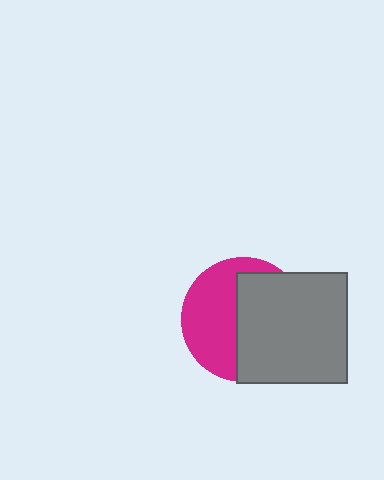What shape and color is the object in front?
The object in front is a gray square.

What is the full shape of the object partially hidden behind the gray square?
The partially hidden object is a magenta circle.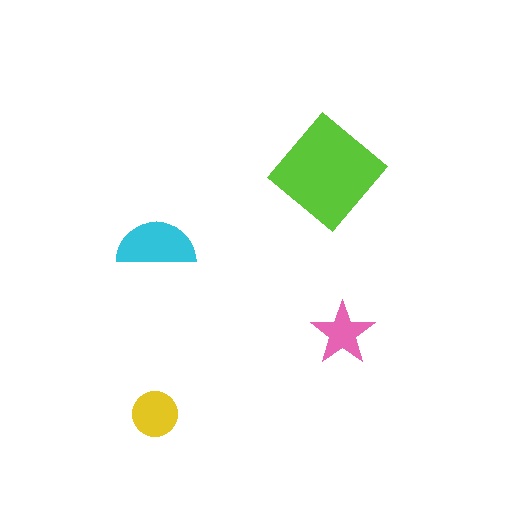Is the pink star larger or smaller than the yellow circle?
Smaller.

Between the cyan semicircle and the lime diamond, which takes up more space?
The lime diamond.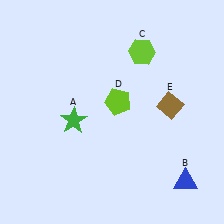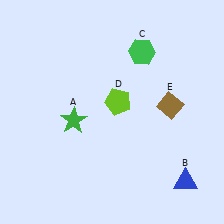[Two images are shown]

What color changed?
The hexagon (C) changed from lime in Image 1 to green in Image 2.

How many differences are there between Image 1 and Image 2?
There is 1 difference between the two images.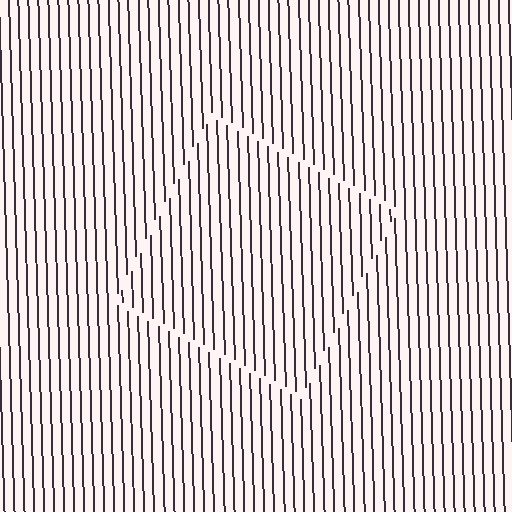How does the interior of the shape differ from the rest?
The interior of the shape contains the same grating, shifted by half a period — the contour is defined by the phase discontinuity where line-ends from the inner and outer gratings abut.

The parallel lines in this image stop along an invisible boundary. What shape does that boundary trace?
An illusory square. The interior of the shape contains the same grating, shifted by half a period — the contour is defined by the phase discontinuity where line-ends from the inner and outer gratings abut.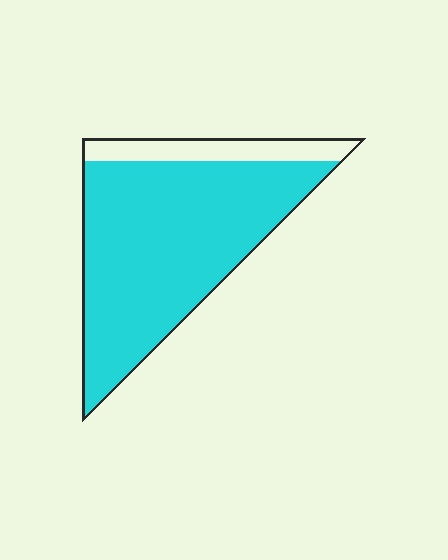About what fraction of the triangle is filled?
About five sixths (5/6).